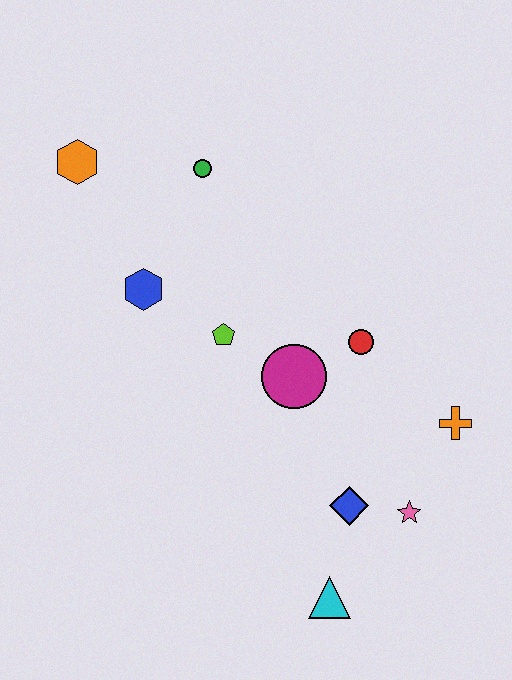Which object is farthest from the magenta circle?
The orange hexagon is farthest from the magenta circle.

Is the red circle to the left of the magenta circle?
No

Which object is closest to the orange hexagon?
The green circle is closest to the orange hexagon.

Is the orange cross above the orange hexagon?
No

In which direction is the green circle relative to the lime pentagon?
The green circle is above the lime pentagon.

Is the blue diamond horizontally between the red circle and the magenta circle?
Yes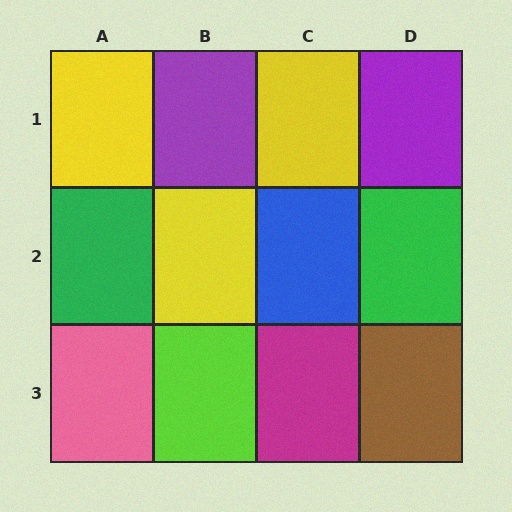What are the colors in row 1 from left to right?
Yellow, purple, yellow, purple.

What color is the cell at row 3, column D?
Brown.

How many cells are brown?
1 cell is brown.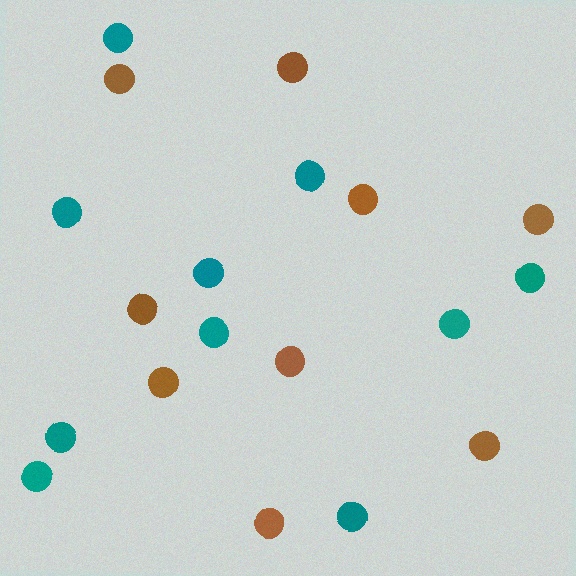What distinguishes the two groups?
There are 2 groups: one group of teal circles (10) and one group of brown circles (9).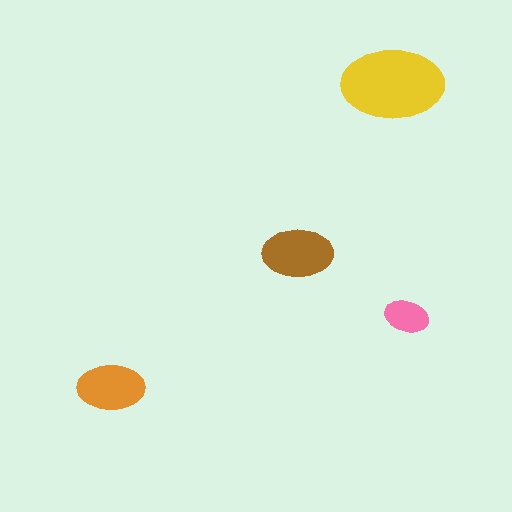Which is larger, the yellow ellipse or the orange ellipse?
The yellow one.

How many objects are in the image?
There are 4 objects in the image.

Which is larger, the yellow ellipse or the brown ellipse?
The yellow one.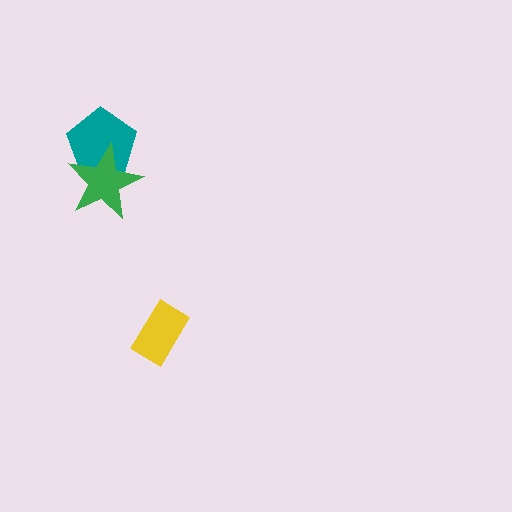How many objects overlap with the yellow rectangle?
0 objects overlap with the yellow rectangle.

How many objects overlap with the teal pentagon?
1 object overlaps with the teal pentagon.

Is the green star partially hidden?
No, no other shape covers it.